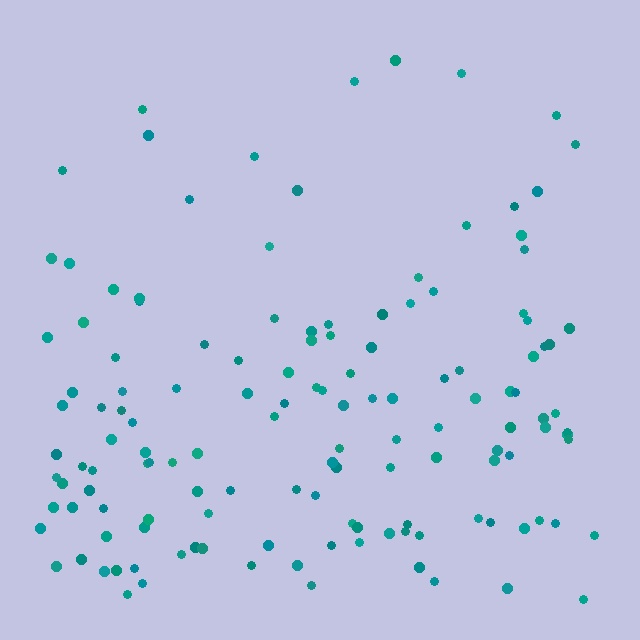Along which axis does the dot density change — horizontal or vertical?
Vertical.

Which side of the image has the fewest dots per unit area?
The top.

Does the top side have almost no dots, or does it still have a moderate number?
Still a moderate number, just noticeably fewer than the bottom.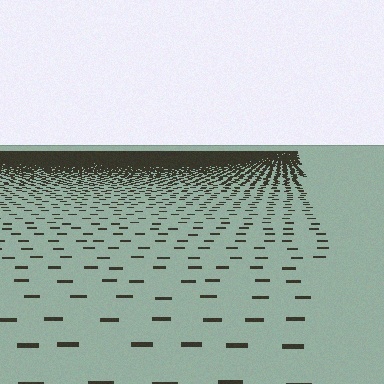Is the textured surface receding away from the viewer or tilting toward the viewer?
The surface is receding away from the viewer. Texture elements get smaller and denser toward the top.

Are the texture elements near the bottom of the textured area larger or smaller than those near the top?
Larger. Near the bottom, elements are closer to the viewer and appear at a bigger on-screen size.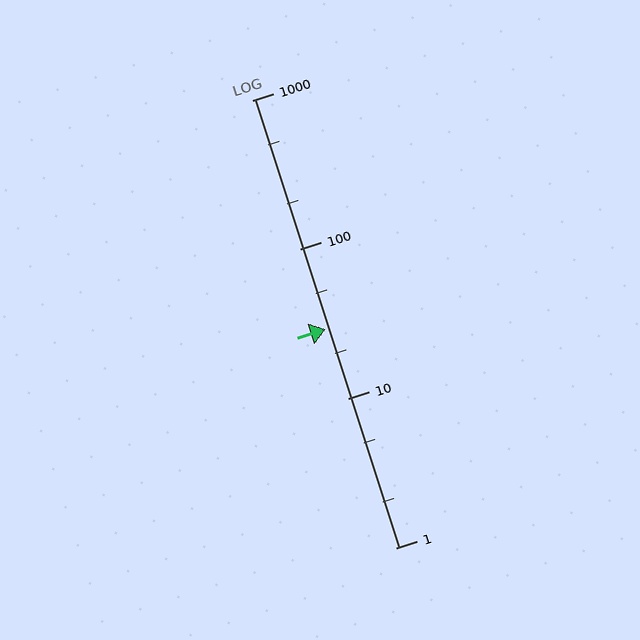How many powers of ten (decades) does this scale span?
The scale spans 3 decades, from 1 to 1000.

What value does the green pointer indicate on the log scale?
The pointer indicates approximately 29.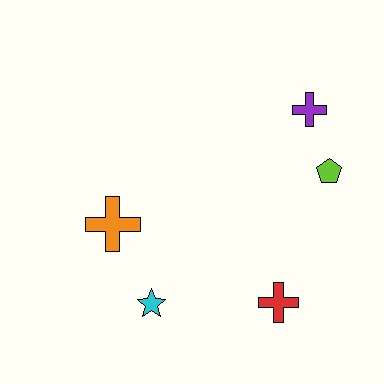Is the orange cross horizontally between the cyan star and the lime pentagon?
No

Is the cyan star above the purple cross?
No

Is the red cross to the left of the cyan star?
No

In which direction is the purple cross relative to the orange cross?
The purple cross is to the right of the orange cross.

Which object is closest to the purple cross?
The lime pentagon is closest to the purple cross.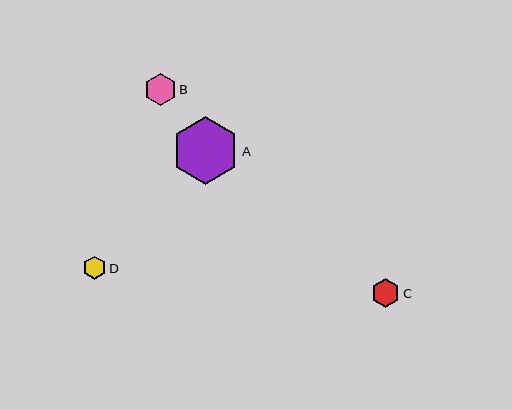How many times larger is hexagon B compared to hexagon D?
Hexagon B is approximately 1.4 times the size of hexagon D.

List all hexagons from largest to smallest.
From largest to smallest: A, B, C, D.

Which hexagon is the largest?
Hexagon A is the largest with a size of approximately 68 pixels.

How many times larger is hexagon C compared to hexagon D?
Hexagon C is approximately 1.2 times the size of hexagon D.